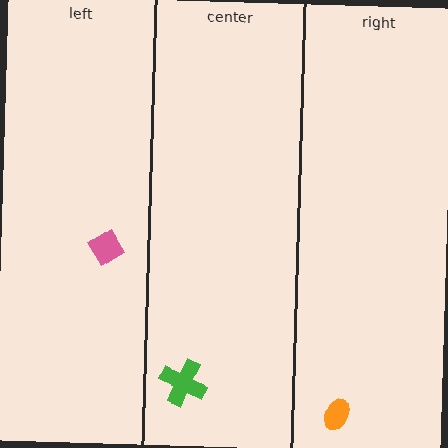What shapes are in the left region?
The pink diamond.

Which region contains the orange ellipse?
The right region.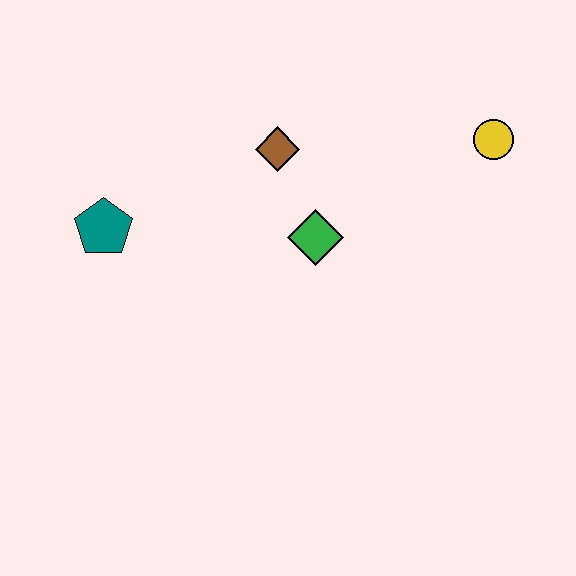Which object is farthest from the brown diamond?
The yellow circle is farthest from the brown diamond.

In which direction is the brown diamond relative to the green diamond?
The brown diamond is above the green diamond.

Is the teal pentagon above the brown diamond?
No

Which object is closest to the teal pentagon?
The brown diamond is closest to the teal pentagon.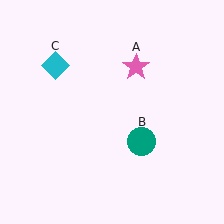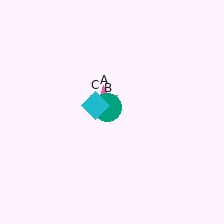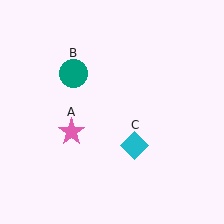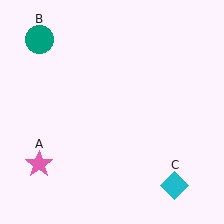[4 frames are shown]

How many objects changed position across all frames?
3 objects changed position: pink star (object A), teal circle (object B), cyan diamond (object C).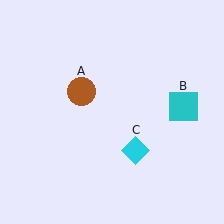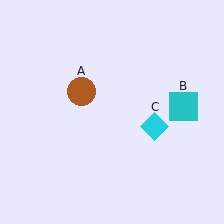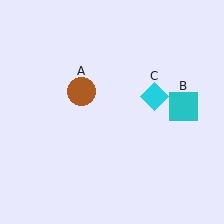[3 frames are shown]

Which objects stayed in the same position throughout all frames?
Brown circle (object A) and cyan square (object B) remained stationary.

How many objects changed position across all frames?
1 object changed position: cyan diamond (object C).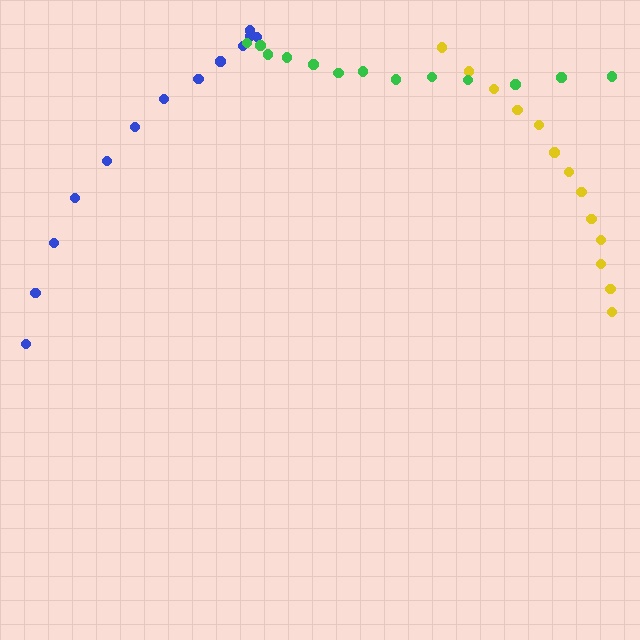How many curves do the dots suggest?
There are 3 distinct paths.